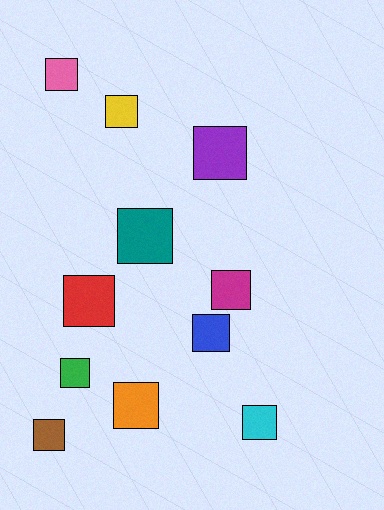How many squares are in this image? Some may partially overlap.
There are 11 squares.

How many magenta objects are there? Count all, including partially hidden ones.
There is 1 magenta object.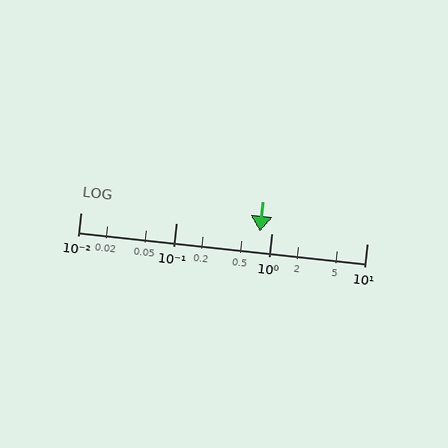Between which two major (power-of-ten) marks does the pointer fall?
The pointer is between 0.1 and 1.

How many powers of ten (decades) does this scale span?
The scale spans 3 decades, from 0.01 to 10.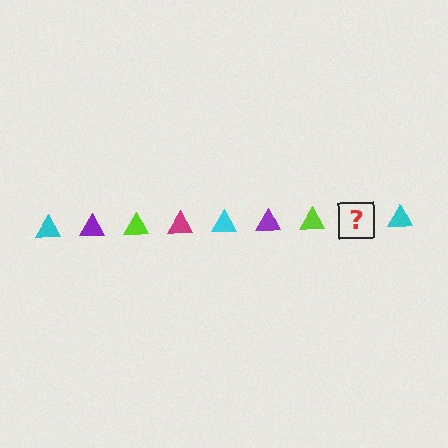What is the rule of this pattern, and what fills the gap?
The rule is that the pattern cycles through cyan, purple, lime, magenta triangles. The gap should be filled with a magenta triangle.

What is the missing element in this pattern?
The missing element is a magenta triangle.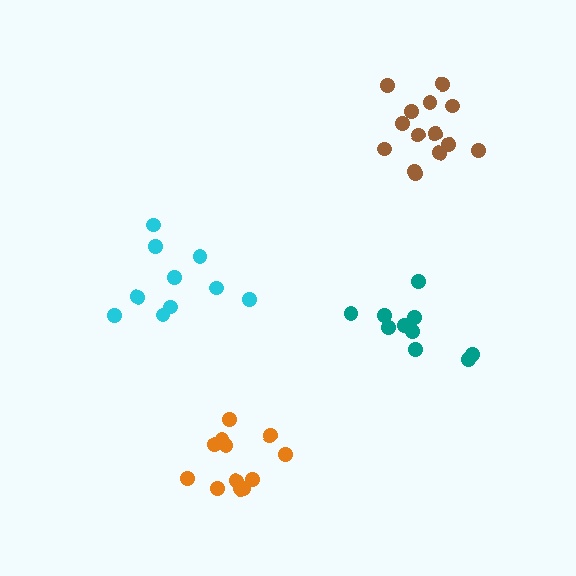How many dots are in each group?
Group 1: 10 dots, Group 2: 10 dots, Group 3: 12 dots, Group 4: 14 dots (46 total).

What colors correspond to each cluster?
The clusters are colored: cyan, teal, orange, brown.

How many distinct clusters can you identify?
There are 4 distinct clusters.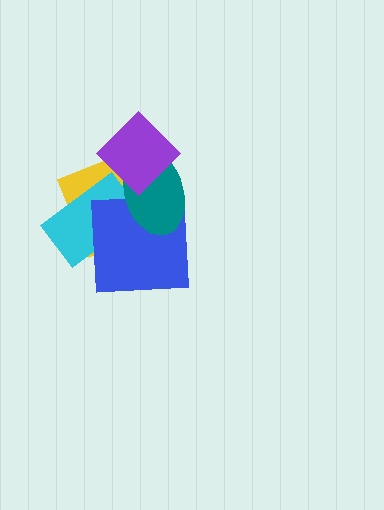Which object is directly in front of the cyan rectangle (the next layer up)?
The blue square is directly in front of the cyan rectangle.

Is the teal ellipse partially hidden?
Yes, it is partially covered by another shape.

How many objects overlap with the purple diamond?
2 objects overlap with the purple diamond.